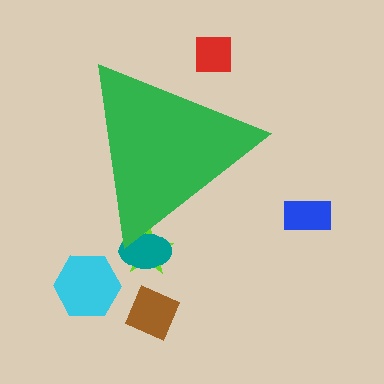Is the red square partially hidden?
Yes, the red square is partially hidden behind the green triangle.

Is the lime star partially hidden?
Yes, the lime star is partially hidden behind the green triangle.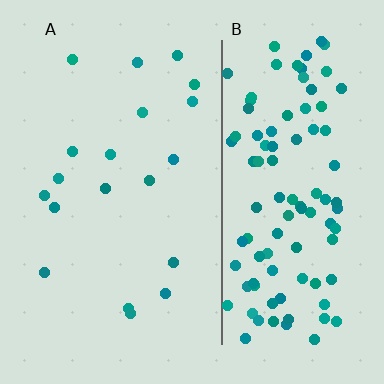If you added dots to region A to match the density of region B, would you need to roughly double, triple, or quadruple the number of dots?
Approximately quadruple.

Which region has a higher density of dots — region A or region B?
B (the right).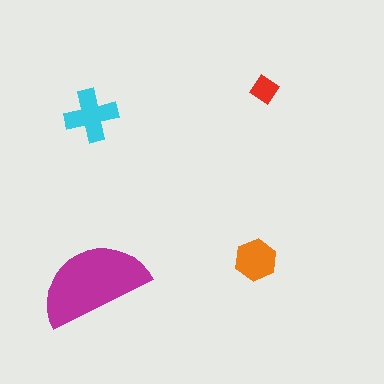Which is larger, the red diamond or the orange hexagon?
The orange hexagon.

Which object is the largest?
The magenta semicircle.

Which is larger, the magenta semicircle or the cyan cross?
The magenta semicircle.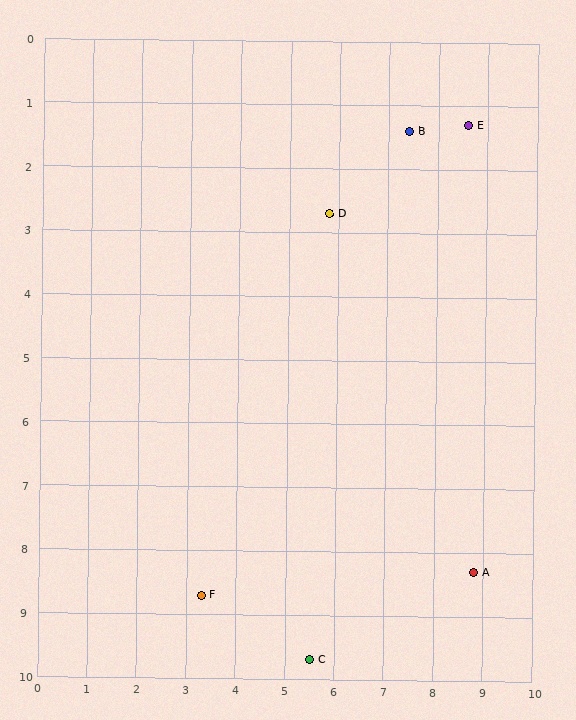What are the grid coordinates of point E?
Point E is at approximately (8.6, 1.3).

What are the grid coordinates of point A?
Point A is at approximately (8.8, 8.3).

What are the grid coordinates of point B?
Point B is at approximately (7.4, 1.4).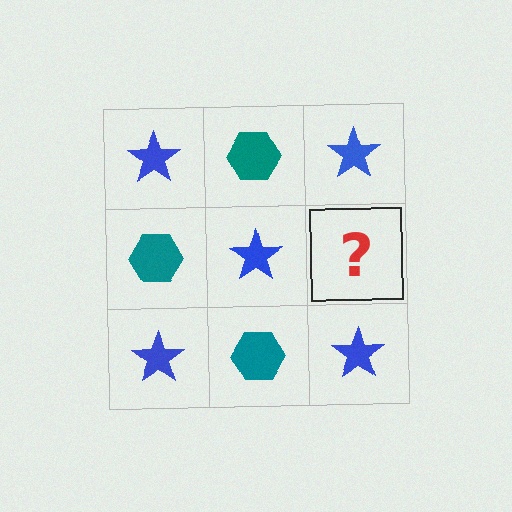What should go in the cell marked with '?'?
The missing cell should contain a teal hexagon.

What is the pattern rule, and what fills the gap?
The rule is that it alternates blue star and teal hexagon in a checkerboard pattern. The gap should be filled with a teal hexagon.